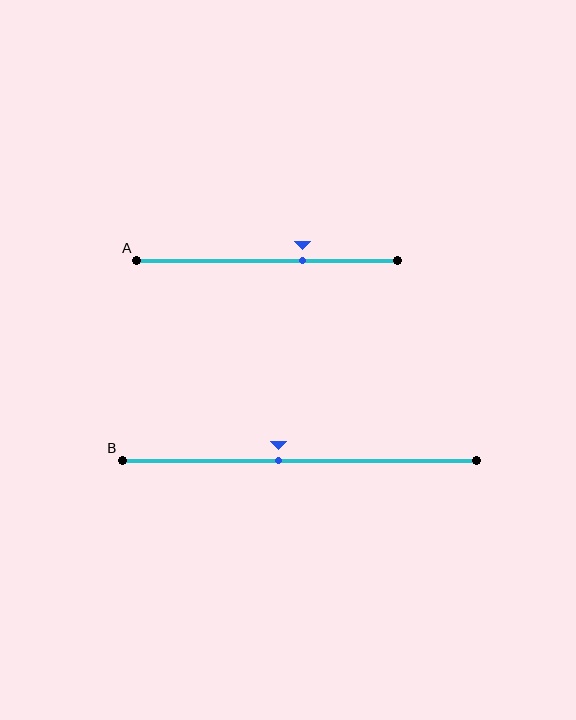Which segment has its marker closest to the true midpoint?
Segment B has its marker closest to the true midpoint.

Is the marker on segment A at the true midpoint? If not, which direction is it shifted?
No, the marker on segment A is shifted to the right by about 14% of the segment length.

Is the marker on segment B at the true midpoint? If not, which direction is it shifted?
No, the marker on segment B is shifted to the left by about 6% of the segment length.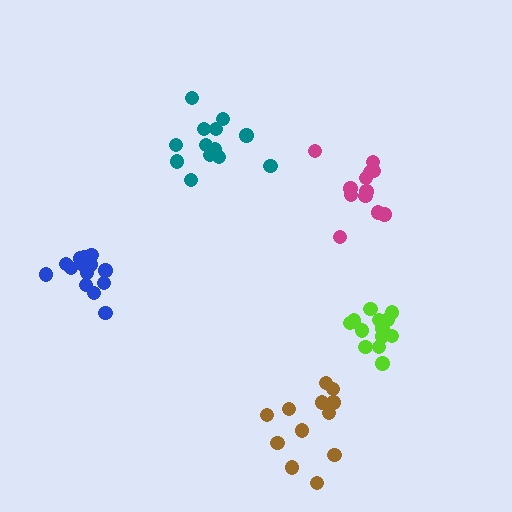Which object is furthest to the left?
The blue cluster is leftmost.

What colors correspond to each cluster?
The clusters are colored: blue, brown, teal, lime, magenta.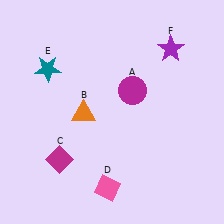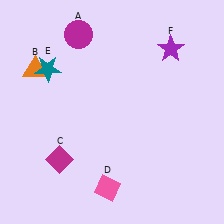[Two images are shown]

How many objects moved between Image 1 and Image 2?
2 objects moved between the two images.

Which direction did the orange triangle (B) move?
The orange triangle (B) moved left.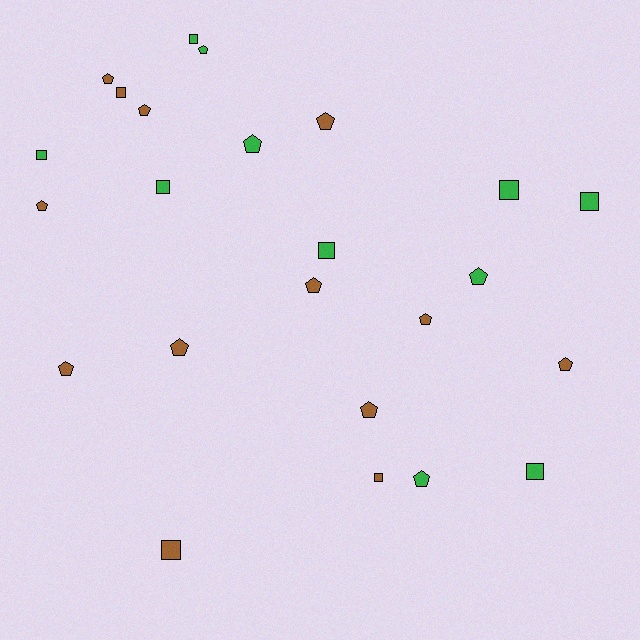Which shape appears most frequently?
Pentagon, with 14 objects.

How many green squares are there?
There are 7 green squares.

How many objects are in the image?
There are 24 objects.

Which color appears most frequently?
Brown, with 13 objects.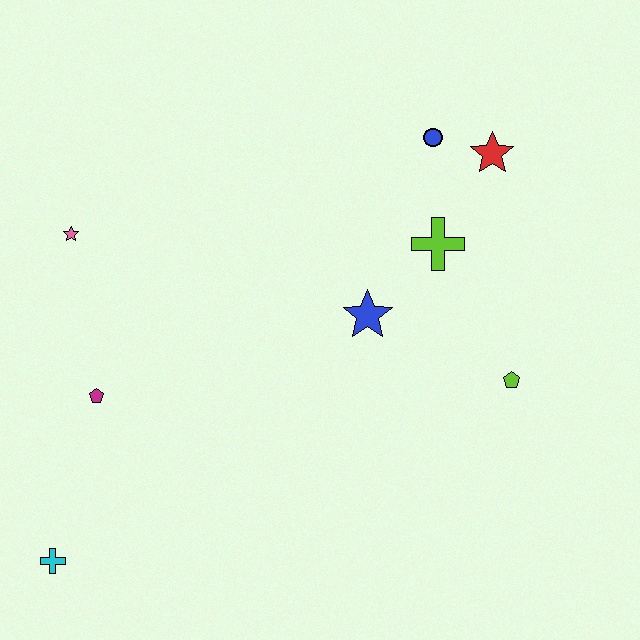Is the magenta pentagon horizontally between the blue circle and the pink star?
Yes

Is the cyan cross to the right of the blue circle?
No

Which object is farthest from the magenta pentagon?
The red star is farthest from the magenta pentagon.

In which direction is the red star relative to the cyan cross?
The red star is to the right of the cyan cross.